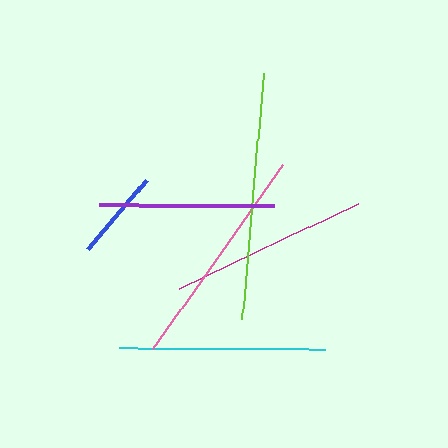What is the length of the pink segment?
The pink segment is approximately 225 pixels long.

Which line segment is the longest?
The lime line is the longest at approximately 247 pixels.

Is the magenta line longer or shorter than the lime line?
The lime line is longer than the magenta line.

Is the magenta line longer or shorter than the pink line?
The pink line is longer than the magenta line.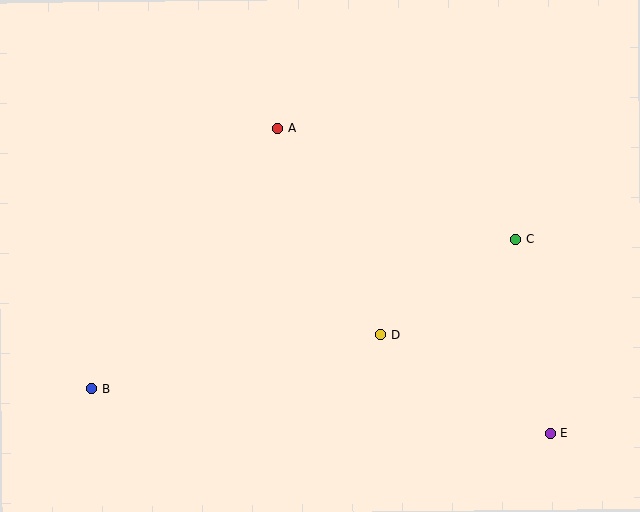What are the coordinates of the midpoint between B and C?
The midpoint between B and C is at (304, 314).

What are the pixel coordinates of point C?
Point C is at (516, 239).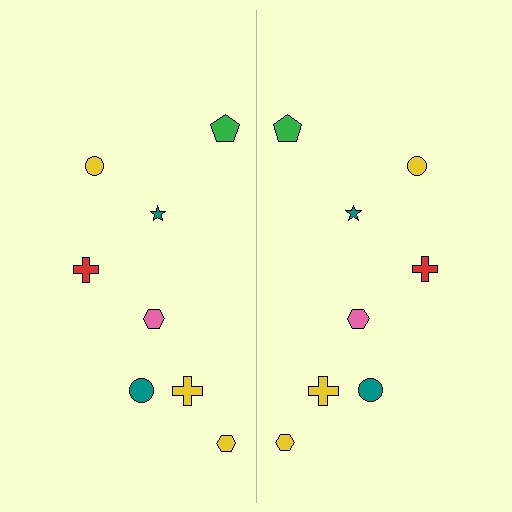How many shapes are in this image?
There are 16 shapes in this image.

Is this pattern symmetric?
Yes, this pattern has bilateral (reflection) symmetry.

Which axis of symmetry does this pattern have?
The pattern has a vertical axis of symmetry running through the center of the image.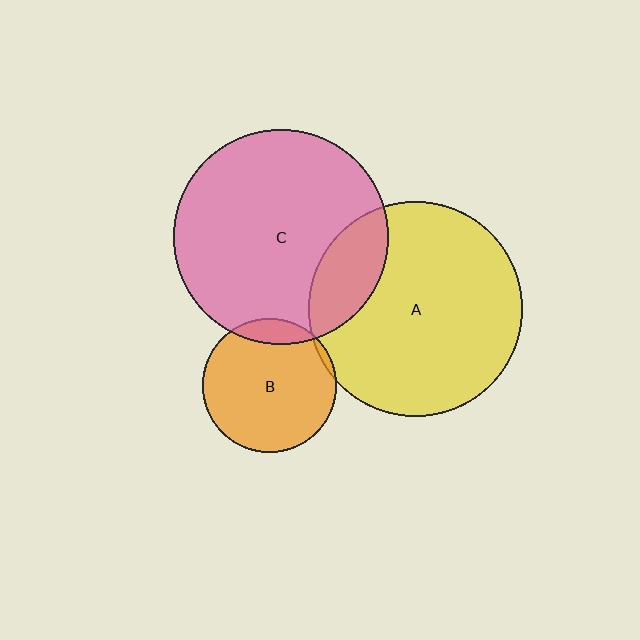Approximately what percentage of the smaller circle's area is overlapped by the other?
Approximately 20%.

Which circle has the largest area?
Circle C (pink).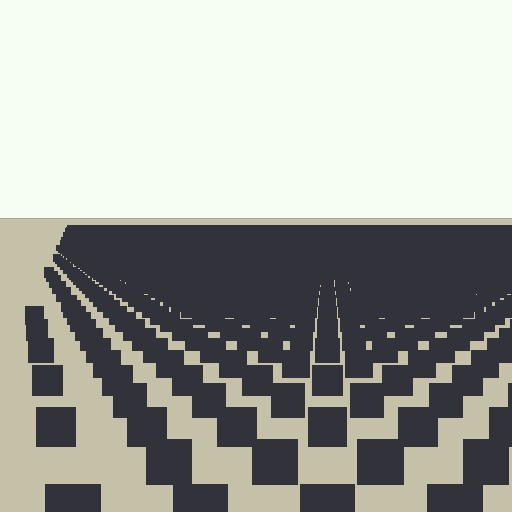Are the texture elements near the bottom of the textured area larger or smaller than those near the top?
Larger. Near the bottom, elements are closer to the viewer and appear at a bigger on-screen size.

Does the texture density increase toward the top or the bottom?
Density increases toward the top.